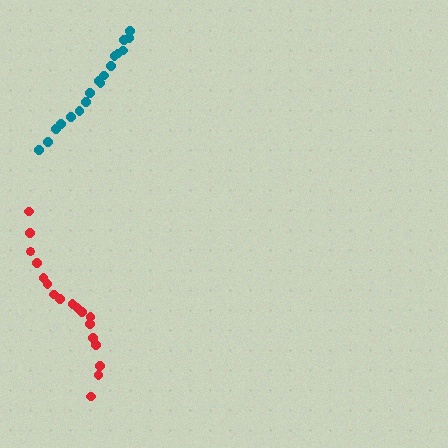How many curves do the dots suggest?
There are 2 distinct paths.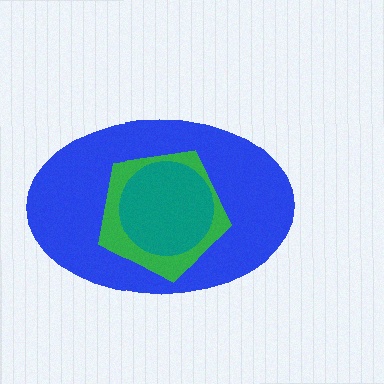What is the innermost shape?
The teal circle.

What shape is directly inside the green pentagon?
The teal circle.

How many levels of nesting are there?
3.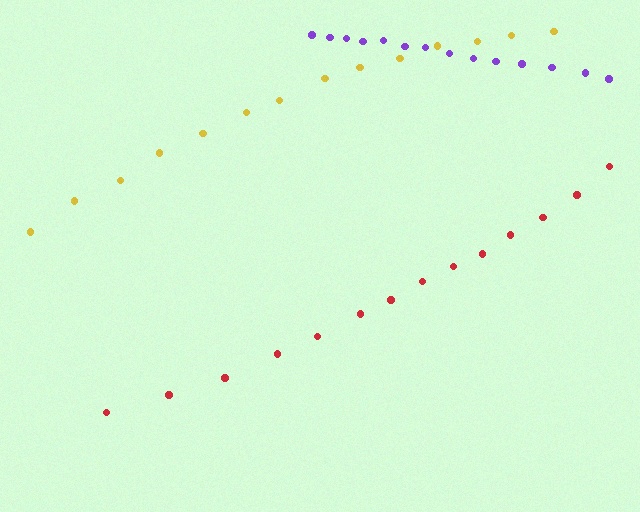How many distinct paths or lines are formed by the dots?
There are 3 distinct paths.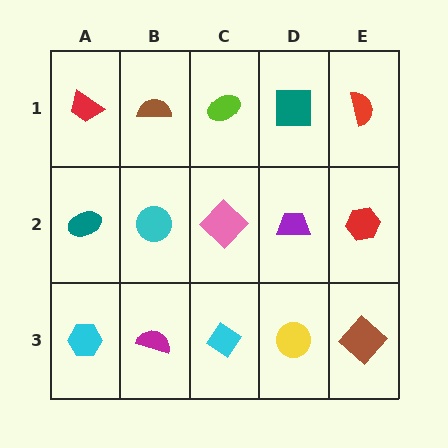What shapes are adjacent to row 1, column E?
A red hexagon (row 2, column E), a teal square (row 1, column D).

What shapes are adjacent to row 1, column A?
A teal ellipse (row 2, column A), a brown semicircle (row 1, column B).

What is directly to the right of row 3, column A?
A magenta semicircle.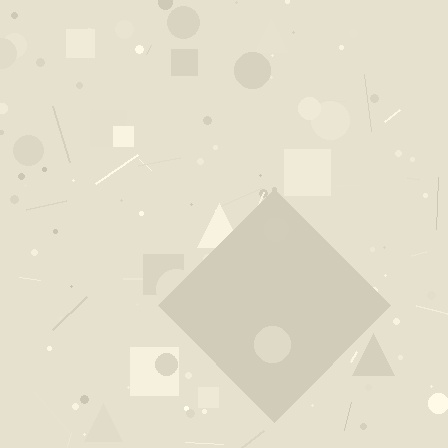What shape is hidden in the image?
A diamond is hidden in the image.